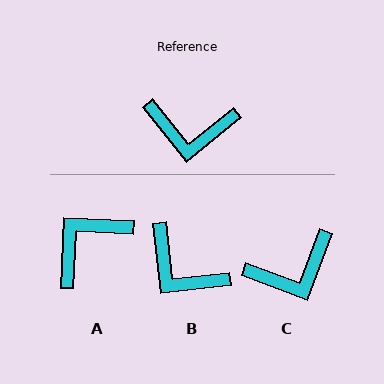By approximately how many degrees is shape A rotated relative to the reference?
Approximately 131 degrees clockwise.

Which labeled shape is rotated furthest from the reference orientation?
A, about 131 degrees away.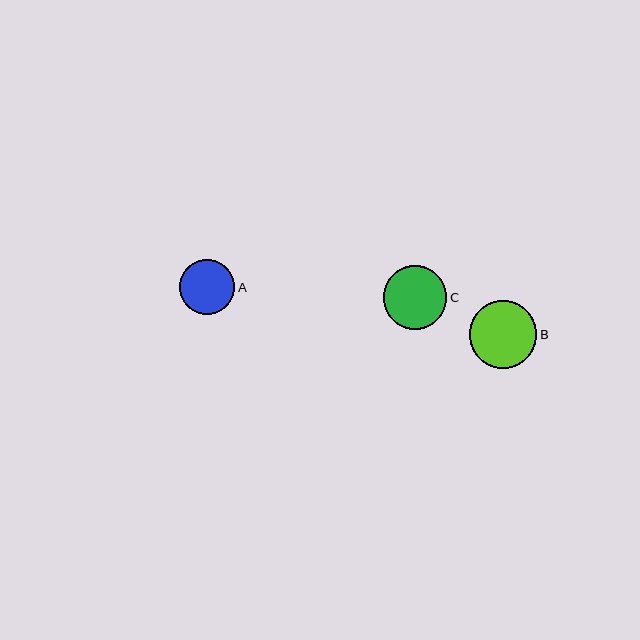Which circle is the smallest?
Circle A is the smallest with a size of approximately 55 pixels.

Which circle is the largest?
Circle B is the largest with a size of approximately 67 pixels.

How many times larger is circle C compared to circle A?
Circle C is approximately 1.2 times the size of circle A.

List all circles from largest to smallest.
From largest to smallest: B, C, A.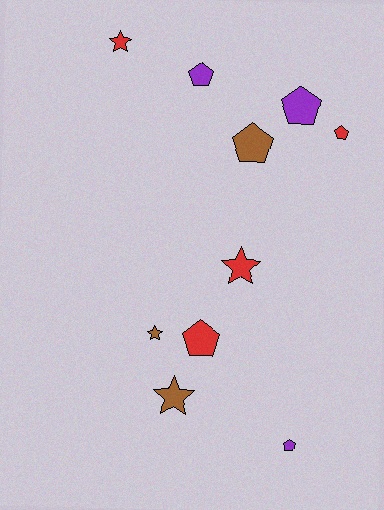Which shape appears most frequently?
Pentagon, with 6 objects.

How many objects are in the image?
There are 10 objects.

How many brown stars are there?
There are 2 brown stars.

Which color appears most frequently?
Red, with 4 objects.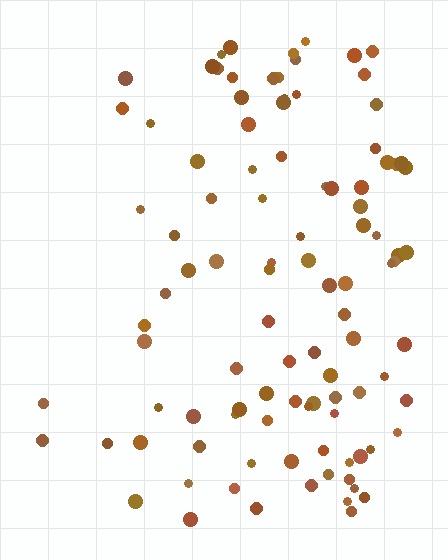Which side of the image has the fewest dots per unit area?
The left.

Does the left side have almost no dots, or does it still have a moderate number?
Still a moderate number, just noticeably fewer than the right.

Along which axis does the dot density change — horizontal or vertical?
Horizontal.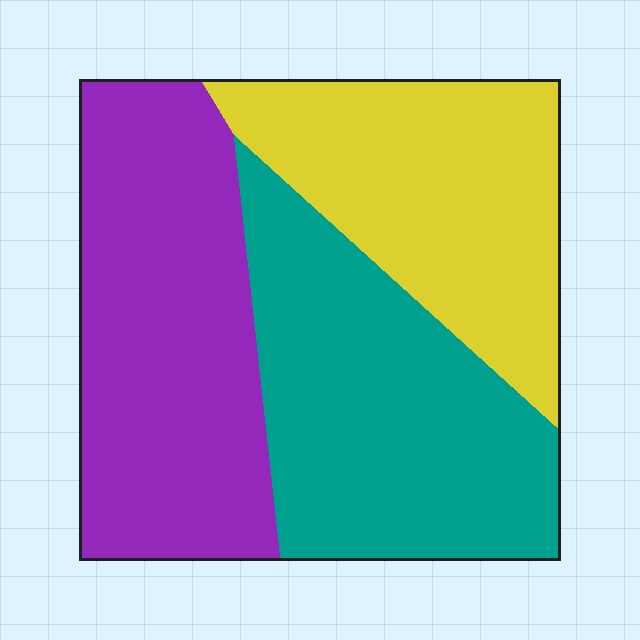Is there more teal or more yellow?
Teal.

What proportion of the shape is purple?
Purple takes up about three eighths (3/8) of the shape.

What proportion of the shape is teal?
Teal covers 35% of the shape.